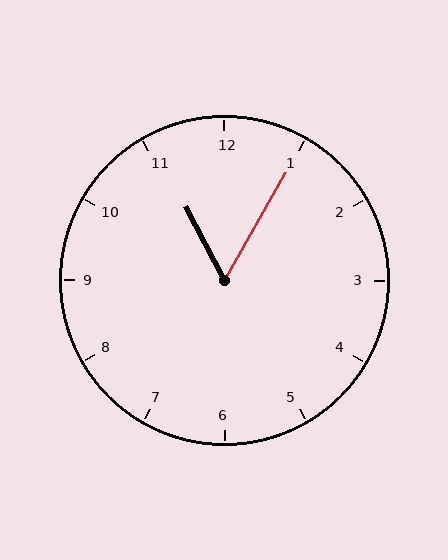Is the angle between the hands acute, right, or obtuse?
It is acute.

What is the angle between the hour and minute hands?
Approximately 58 degrees.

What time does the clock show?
11:05.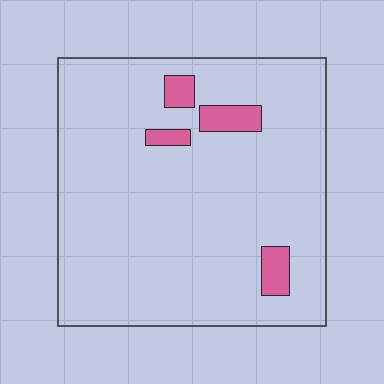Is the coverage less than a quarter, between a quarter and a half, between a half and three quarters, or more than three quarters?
Less than a quarter.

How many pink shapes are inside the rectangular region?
4.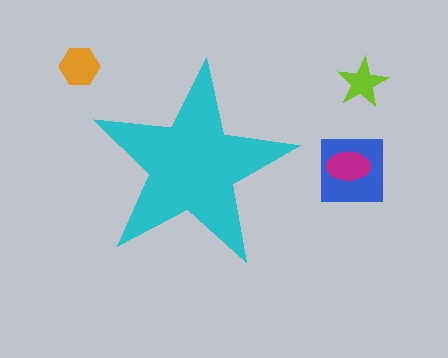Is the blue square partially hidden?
No, the blue square is fully visible.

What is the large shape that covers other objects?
A cyan star.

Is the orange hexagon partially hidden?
No, the orange hexagon is fully visible.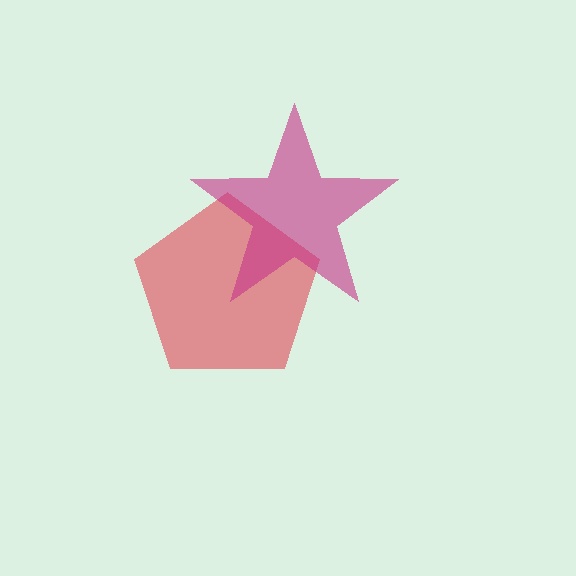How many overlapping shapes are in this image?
There are 2 overlapping shapes in the image.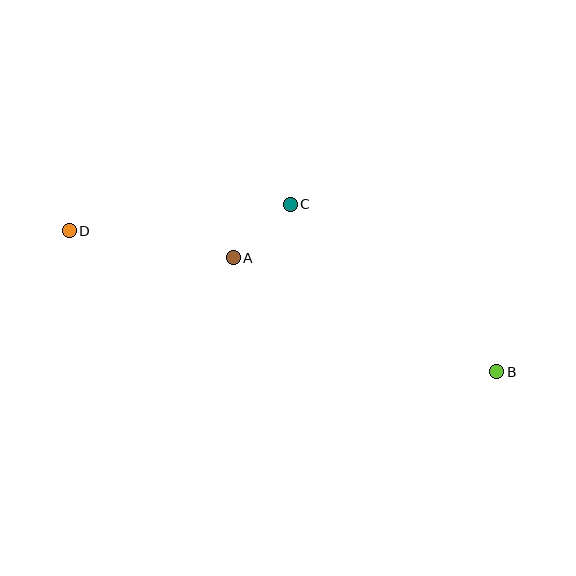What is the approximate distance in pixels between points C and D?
The distance between C and D is approximately 223 pixels.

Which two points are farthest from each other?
Points B and D are farthest from each other.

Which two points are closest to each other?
Points A and C are closest to each other.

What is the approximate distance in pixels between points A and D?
The distance between A and D is approximately 166 pixels.